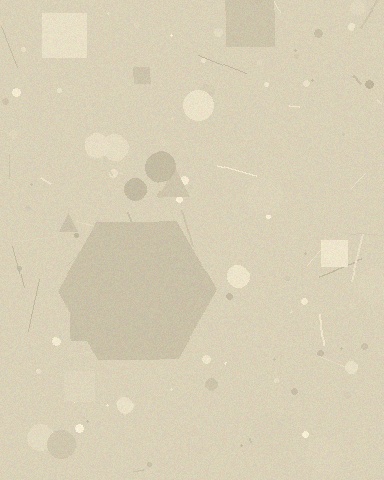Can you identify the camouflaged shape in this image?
The camouflaged shape is a hexagon.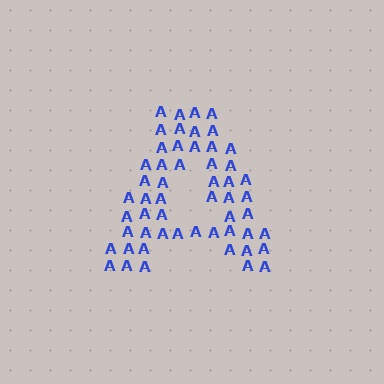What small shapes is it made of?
It is made of small letter A's.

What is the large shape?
The large shape is the letter A.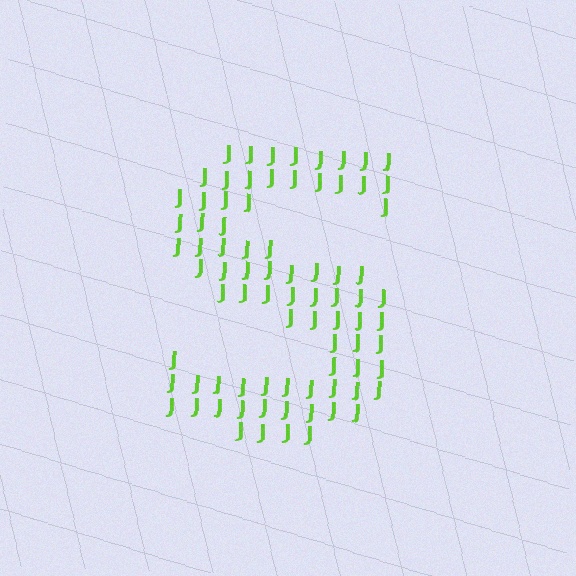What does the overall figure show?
The overall figure shows the letter S.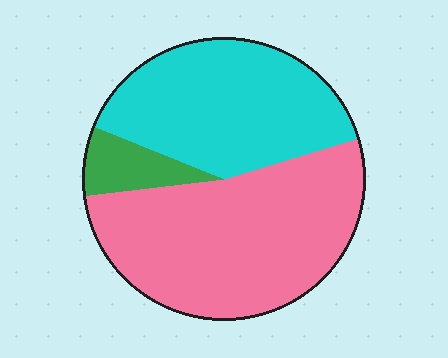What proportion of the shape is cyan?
Cyan covers around 40% of the shape.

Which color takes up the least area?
Green, at roughly 10%.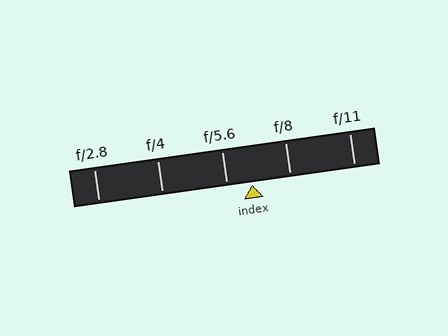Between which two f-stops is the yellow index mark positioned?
The index mark is between f/5.6 and f/8.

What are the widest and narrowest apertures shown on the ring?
The widest aperture shown is f/2.8 and the narrowest is f/11.